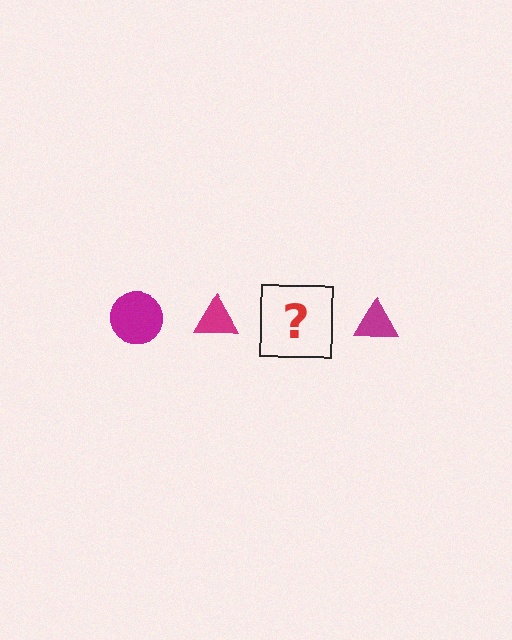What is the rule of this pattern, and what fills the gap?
The rule is that the pattern cycles through circle, triangle shapes in magenta. The gap should be filled with a magenta circle.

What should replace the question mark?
The question mark should be replaced with a magenta circle.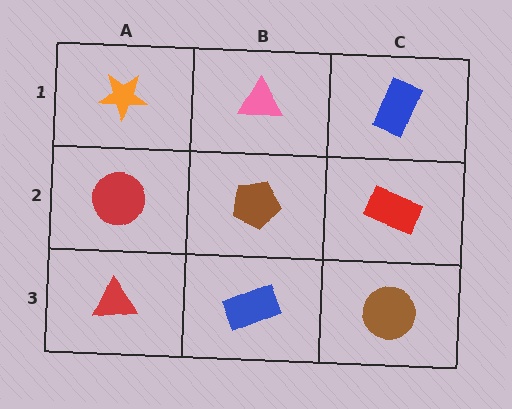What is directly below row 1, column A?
A red circle.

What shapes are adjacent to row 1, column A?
A red circle (row 2, column A), a pink triangle (row 1, column B).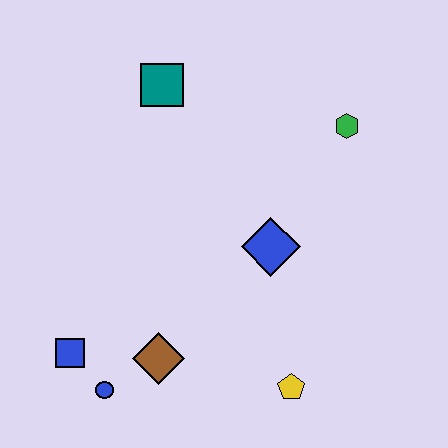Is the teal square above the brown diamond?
Yes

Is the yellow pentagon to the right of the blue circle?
Yes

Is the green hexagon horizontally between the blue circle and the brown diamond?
No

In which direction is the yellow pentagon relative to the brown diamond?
The yellow pentagon is to the right of the brown diamond.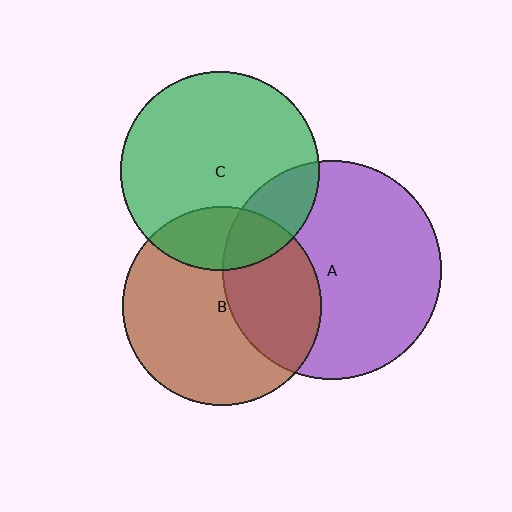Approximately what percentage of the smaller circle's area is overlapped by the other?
Approximately 20%.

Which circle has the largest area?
Circle A (purple).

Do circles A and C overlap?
Yes.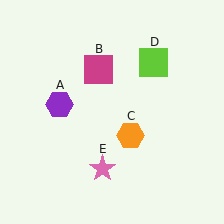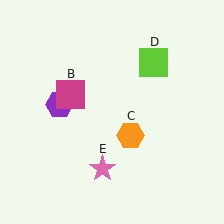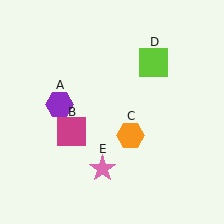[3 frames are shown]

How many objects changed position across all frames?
1 object changed position: magenta square (object B).